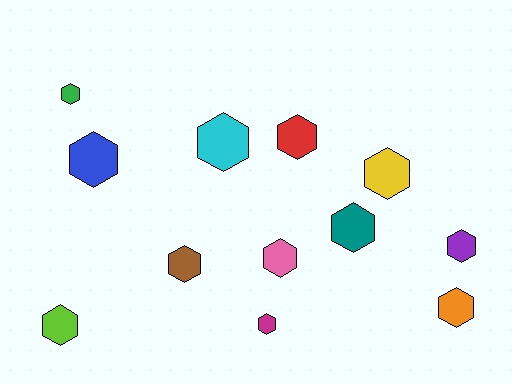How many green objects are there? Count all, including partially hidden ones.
There is 1 green object.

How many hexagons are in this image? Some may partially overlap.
There are 12 hexagons.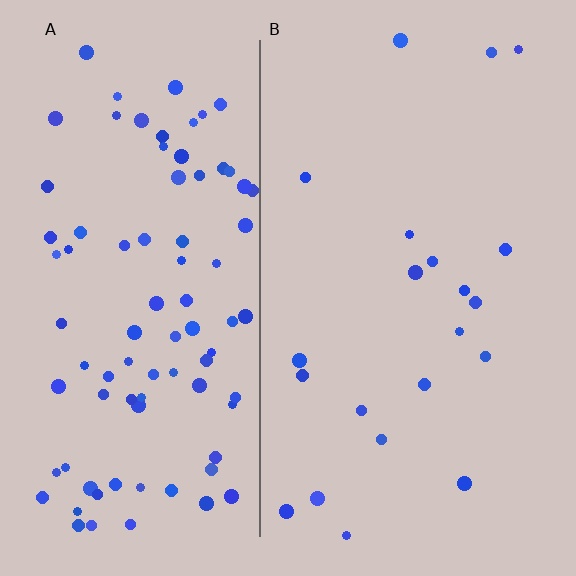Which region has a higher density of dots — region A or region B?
A (the left).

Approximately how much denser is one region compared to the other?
Approximately 4.2× — region A over region B.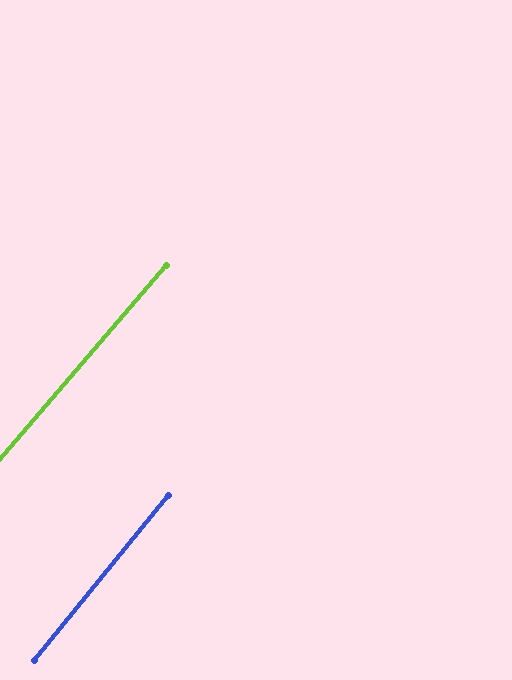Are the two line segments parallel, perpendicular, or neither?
Parallel — their directions differ by only 1.6°.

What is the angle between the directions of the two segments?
Approximately 2 degrees.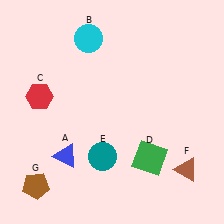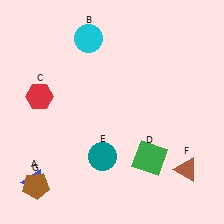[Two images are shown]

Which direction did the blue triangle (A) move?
The blue triangle (A) moved left.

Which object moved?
The blue triangle (A) moved left.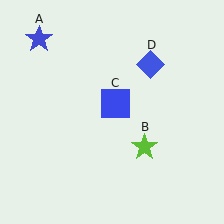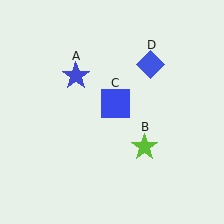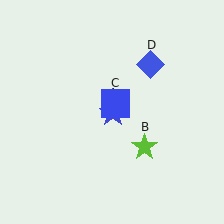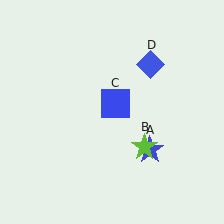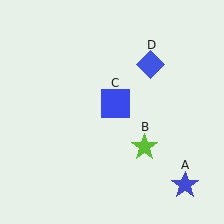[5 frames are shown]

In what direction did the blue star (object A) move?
The blue star (object A) moved down and to the right.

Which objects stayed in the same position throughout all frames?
Lime star (object B) and blue square (object C) and blue diamond (object D) remained stationary.